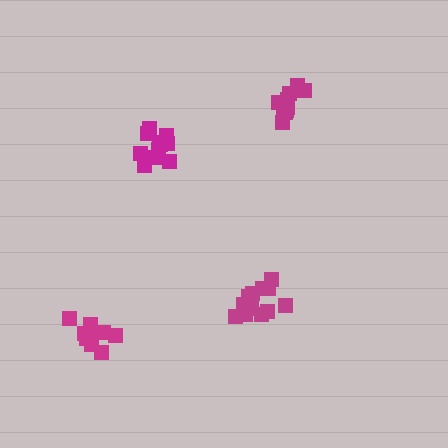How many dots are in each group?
Group 1: 11 dots, Group 2: 12 dots, Group 3: 10 dots, Group 4: 10 dots (43 total).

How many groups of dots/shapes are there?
There are 4 groups.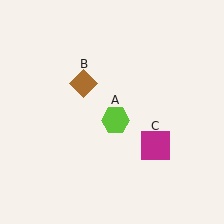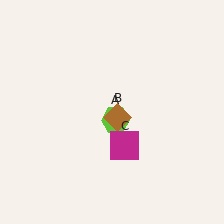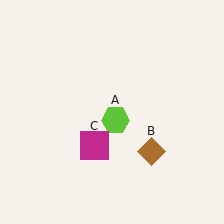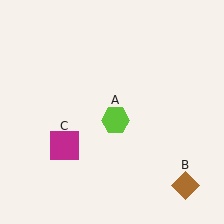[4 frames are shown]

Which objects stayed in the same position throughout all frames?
Lime hexagon (object A) remained stationary.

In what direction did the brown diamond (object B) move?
The brown diamond (object B) moved down and to the right.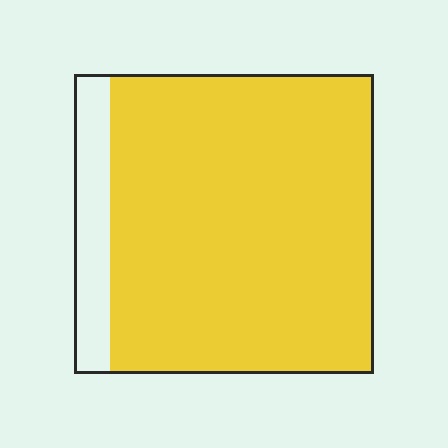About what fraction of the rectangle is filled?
About seven eighths (7/8).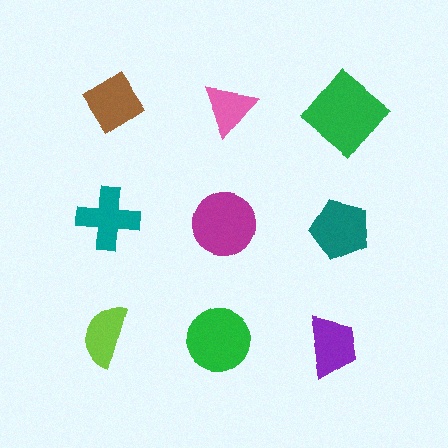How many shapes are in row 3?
3 shapes.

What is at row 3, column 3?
A purple trapezoid.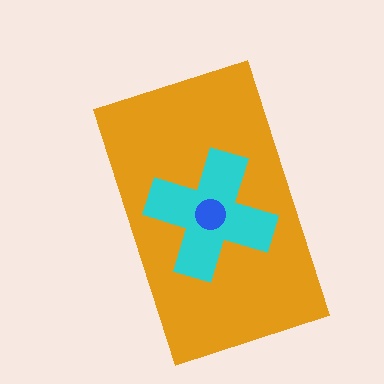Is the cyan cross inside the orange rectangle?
Yes.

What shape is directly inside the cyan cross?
The blue circle.